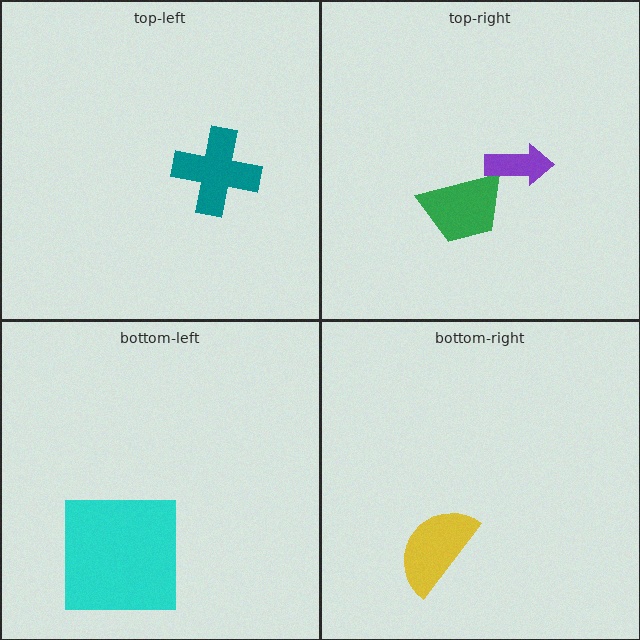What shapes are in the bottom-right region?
The yellow semicircle.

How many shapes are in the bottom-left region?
1.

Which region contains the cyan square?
The bottom-left region.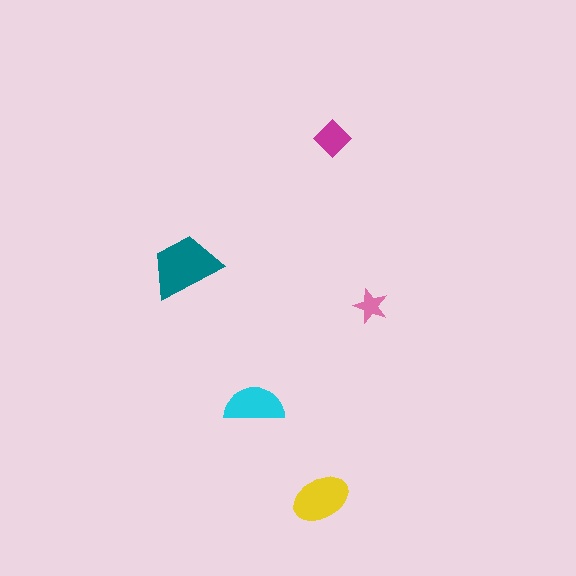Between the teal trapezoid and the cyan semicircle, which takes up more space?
The teal trapezoid.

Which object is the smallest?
The pink star.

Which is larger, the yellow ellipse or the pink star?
The yellow ellipse.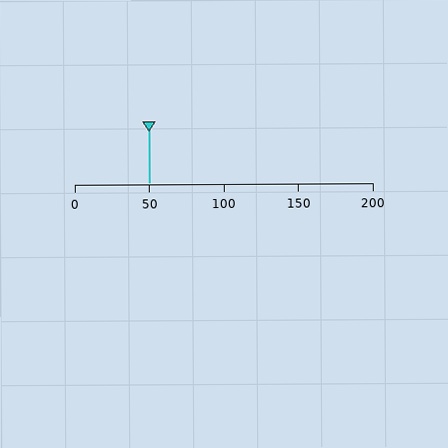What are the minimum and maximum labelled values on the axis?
The axis runs from 0 to 200.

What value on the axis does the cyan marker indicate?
The marker indicates approximately 50.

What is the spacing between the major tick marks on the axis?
The major ticks are spaced 50 apart.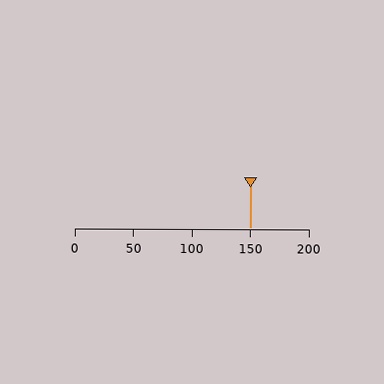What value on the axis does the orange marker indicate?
The marker indicates approximately 150.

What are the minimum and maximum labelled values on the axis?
The axis runs from 0 to 200.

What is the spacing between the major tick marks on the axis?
The major ticks are spaced 50 apart.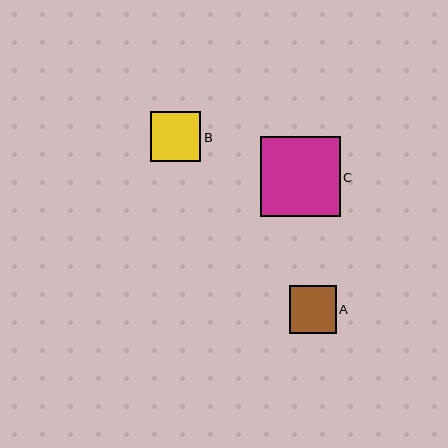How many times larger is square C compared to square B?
Square C is approximately 1.6 times the size of square B.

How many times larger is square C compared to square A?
Square C is approximately 1.7 times the size of square A.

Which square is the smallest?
Square A is the smallest with a size of approximately 47 pixels.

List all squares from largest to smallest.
From largest to smallest: C, B, A.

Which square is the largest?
Square C is the largest with a size of approximately 80 pixels.